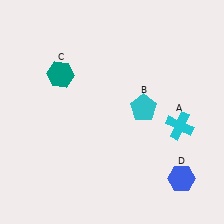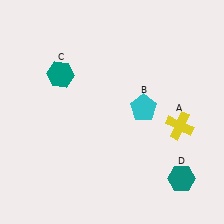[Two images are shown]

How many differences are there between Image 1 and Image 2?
There are 2 differences between the two images.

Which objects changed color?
A changed from cyan to yellow. D changed from blue to teal.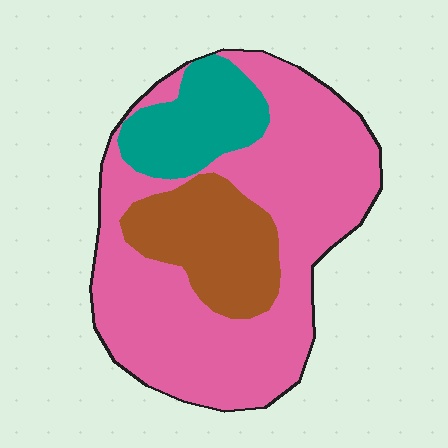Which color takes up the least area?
Teal, at roughly 15%.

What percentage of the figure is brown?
Brown takes up about one fifth (1/5) of the figure.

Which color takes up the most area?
Pink, at roughly 65%.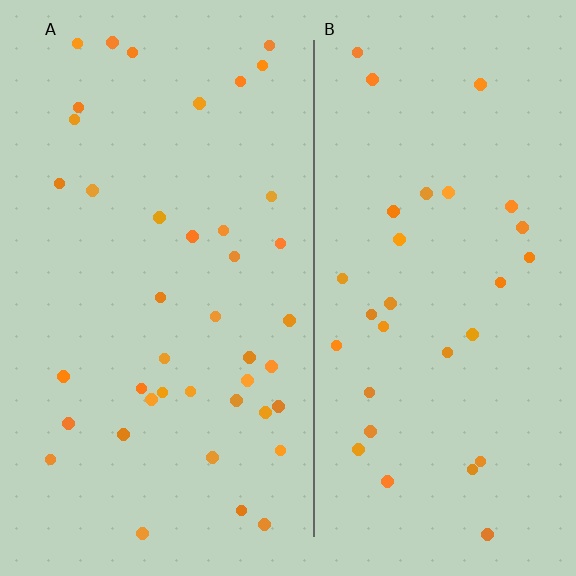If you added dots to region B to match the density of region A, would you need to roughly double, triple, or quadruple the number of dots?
Approximately double.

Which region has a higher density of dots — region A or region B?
A (the left).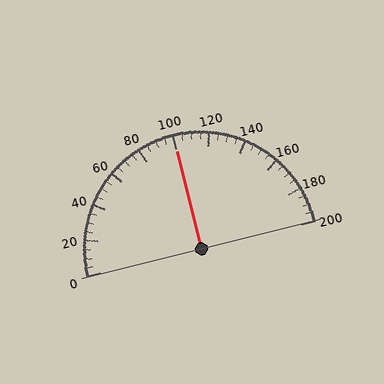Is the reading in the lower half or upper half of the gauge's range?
The reading is in the upper half of the range (0 to 200).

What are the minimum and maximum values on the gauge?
The gauge ranges from 0 to 200.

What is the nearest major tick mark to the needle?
The nearest major tick mark is 100.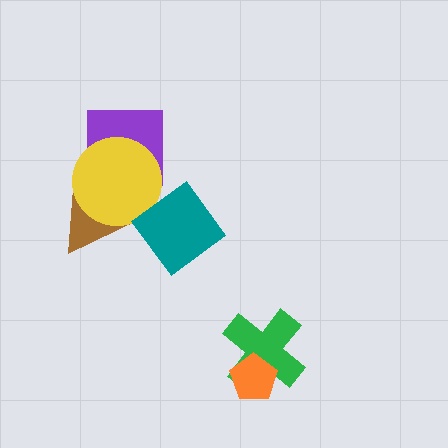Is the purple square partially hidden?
Yes, it is partially covered by another shape.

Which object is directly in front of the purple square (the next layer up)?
The brown triangle is directly in front of the purple square.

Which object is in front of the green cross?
The orange pentagon is in front of the green cross.